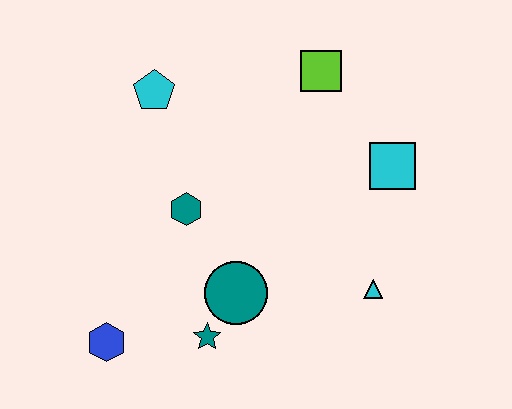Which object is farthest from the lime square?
The blue hexagon is farthest from the lime square.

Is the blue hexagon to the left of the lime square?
Yes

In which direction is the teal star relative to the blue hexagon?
The teal star is to the right of the blue hexagon.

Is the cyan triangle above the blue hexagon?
Yes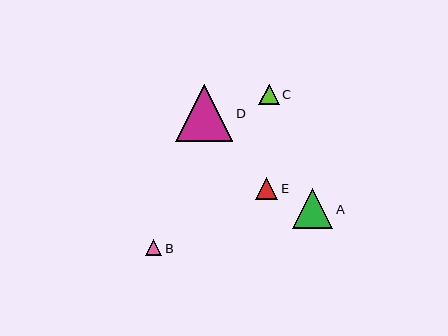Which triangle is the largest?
Triangle D is the largest with a size of approximately 57 pixels.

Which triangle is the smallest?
Triangle B is the smallest with a size of approximately 16 pixels.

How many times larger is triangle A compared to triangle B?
Triangle A is approximately 2.5 times the size of triangle B.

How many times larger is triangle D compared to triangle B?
Triangle D is approximately 3.6 times the size of triangle B.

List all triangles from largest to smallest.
From largest to smallest: D, A, E, C, B.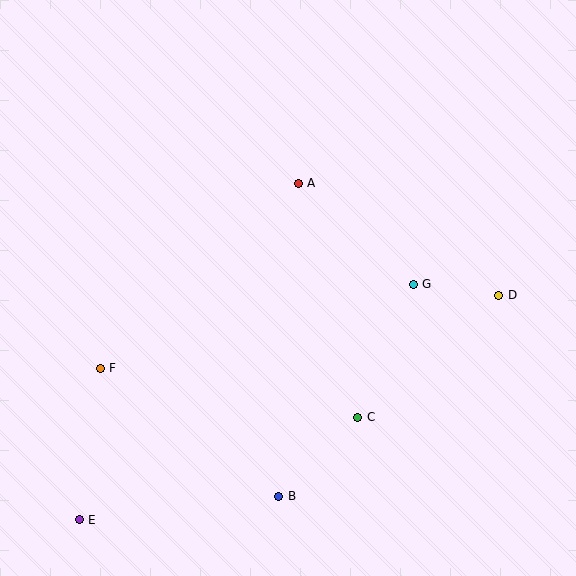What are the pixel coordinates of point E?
Point E is at (79, 520).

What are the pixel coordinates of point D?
Point D is at (499, 295).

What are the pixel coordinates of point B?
Point B is at (279, 496).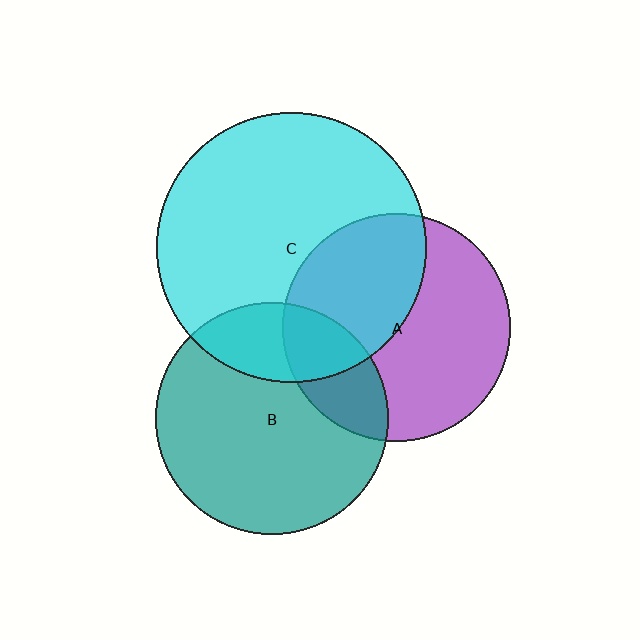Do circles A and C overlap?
Yes.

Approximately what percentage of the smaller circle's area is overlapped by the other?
Approximately 40%.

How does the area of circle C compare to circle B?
Approximately 1.3 times.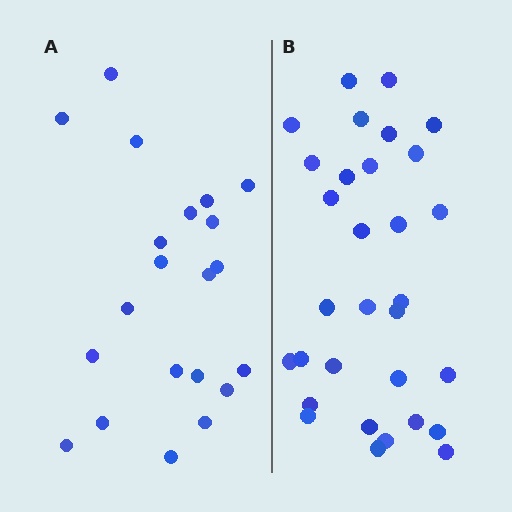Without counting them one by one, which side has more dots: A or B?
Region B (the right region) has more dots.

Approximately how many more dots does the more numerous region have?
Region B has roughly 10 or so more dots than region A.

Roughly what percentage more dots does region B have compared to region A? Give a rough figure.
About 50% more.